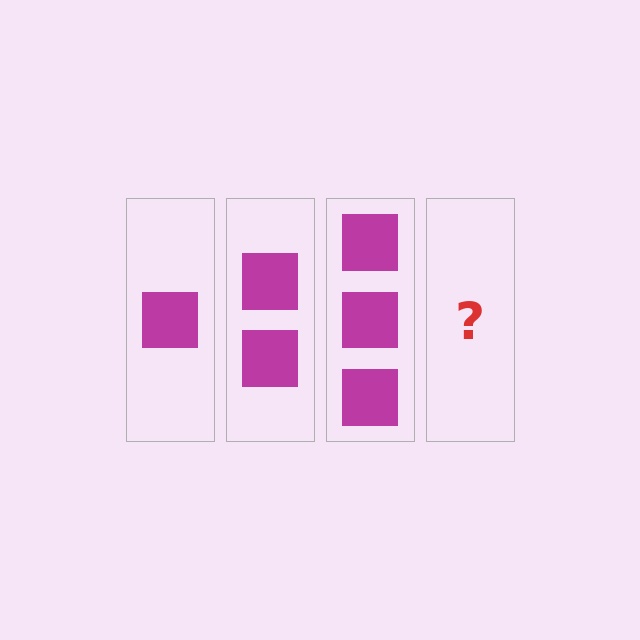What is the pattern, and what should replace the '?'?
The pattern is that each step adds one more square. The '?' should be 4 squares.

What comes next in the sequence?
The next element should be 4 squares.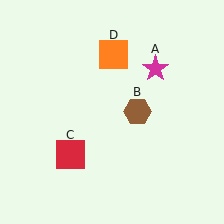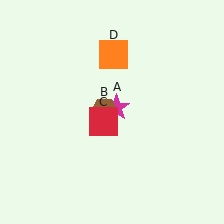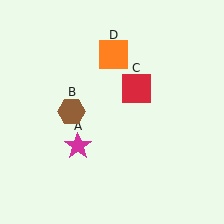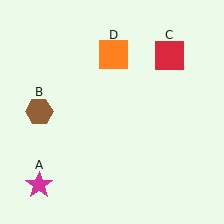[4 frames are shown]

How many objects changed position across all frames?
3 objects changed position: magenta star (object A), brown hexagon (object B), red square (object C).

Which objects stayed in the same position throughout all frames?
Orange square (object D) remained stationary.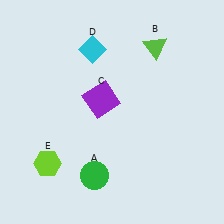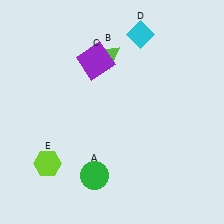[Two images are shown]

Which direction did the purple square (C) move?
The purple square (C) moved up.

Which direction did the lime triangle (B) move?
The lime triangle (B) moved left.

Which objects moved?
The objects that moved are: the lime triangle (B), the purple square (C), the cyan diamond (D).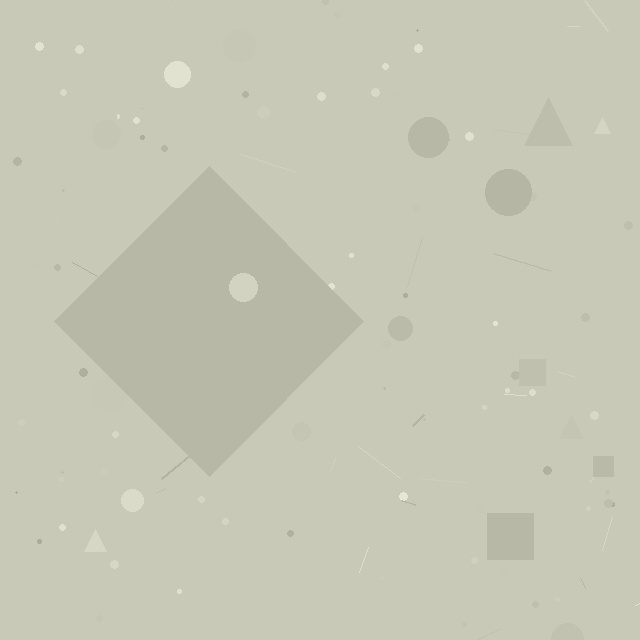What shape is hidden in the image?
A diamond is hidden in the image.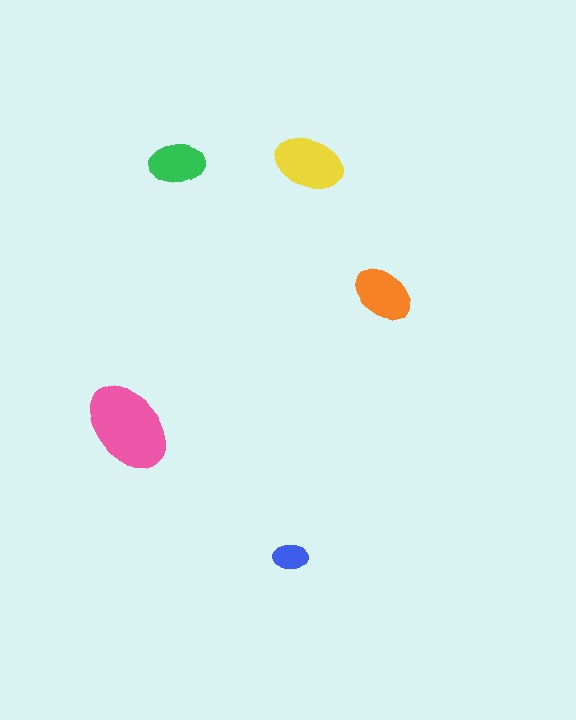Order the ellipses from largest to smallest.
the pink one, the yellow one, the orange one, the green one, the blue one.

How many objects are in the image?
There are 5 objects in the image.